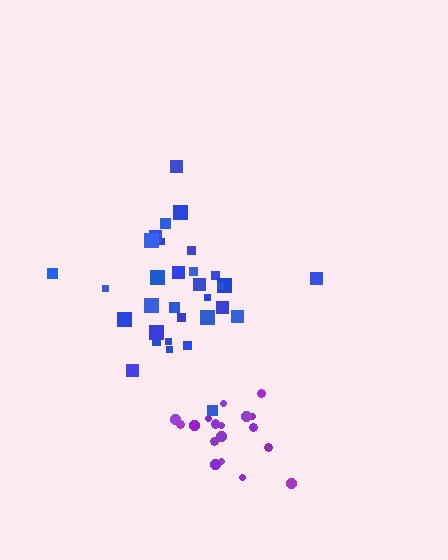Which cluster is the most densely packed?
Purple.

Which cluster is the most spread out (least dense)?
Blue.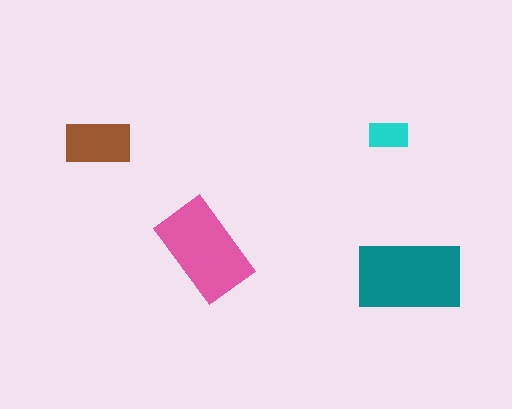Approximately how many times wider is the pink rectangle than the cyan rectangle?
About 2.5 times wider.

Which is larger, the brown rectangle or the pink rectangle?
The pink one.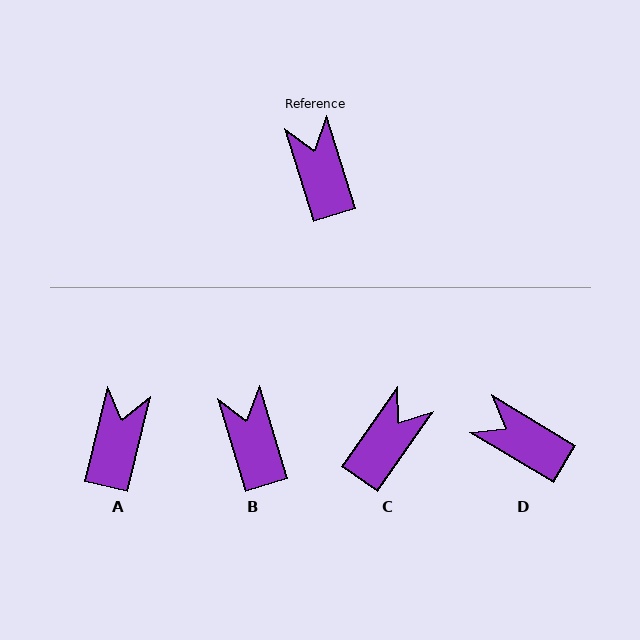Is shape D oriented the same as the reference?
No, it is off by about 42 degrees.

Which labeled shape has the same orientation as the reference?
B.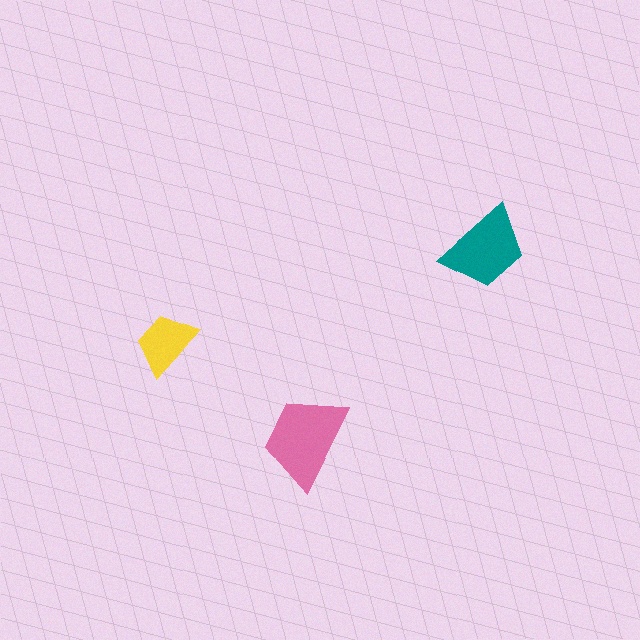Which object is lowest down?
The pink trapezoid is bottommost.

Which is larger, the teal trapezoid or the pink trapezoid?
The pink one.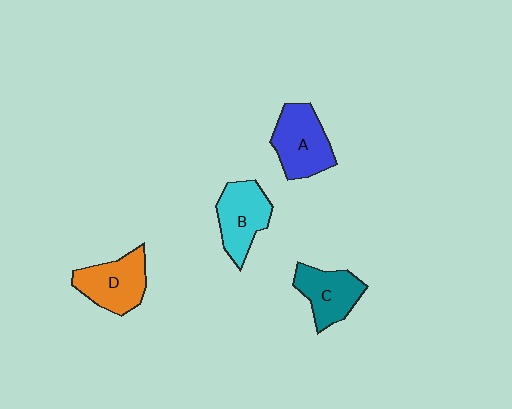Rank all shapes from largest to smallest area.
From largest to smallest: A (blue), D (orange), B (cyan), C (teal).